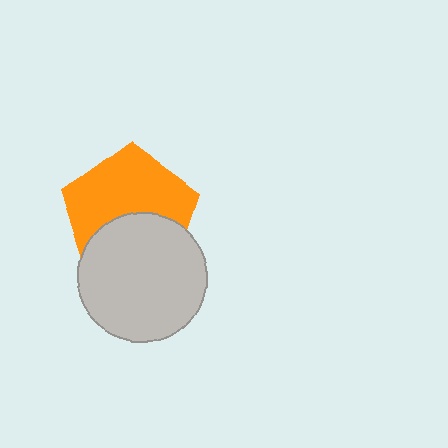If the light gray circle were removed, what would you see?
You would see the complete orange pentagon.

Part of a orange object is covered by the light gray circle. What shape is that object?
It is a pentagon.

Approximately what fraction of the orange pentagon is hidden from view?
Roughly 41% of the orange pentagon is hidden behind the light gray circle.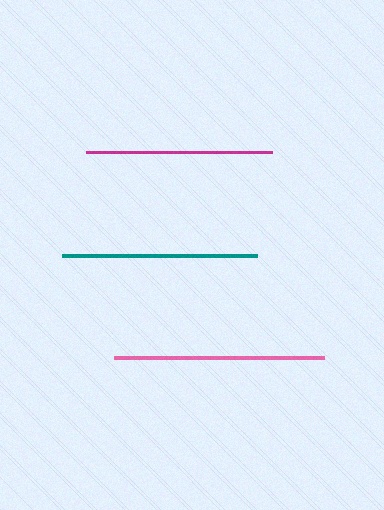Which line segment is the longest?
The pink line is the longest at approximately 210 pixels.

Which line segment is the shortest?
The magenta line is the shortest at approximately 186 pixels.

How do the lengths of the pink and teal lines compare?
The pink and teal lines are approximately the same length.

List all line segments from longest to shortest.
From longest to shortest: pink, teal, magenta.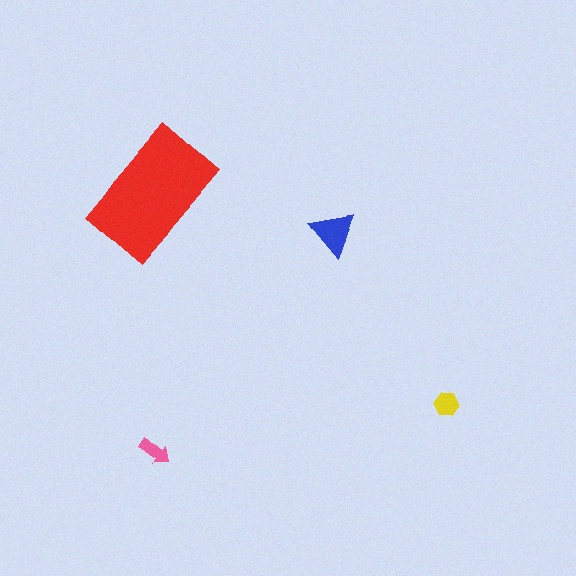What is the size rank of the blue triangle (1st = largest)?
2nd.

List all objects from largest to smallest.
The red rectangle, the blue triangle, the yellow hexagon, the pink arrow.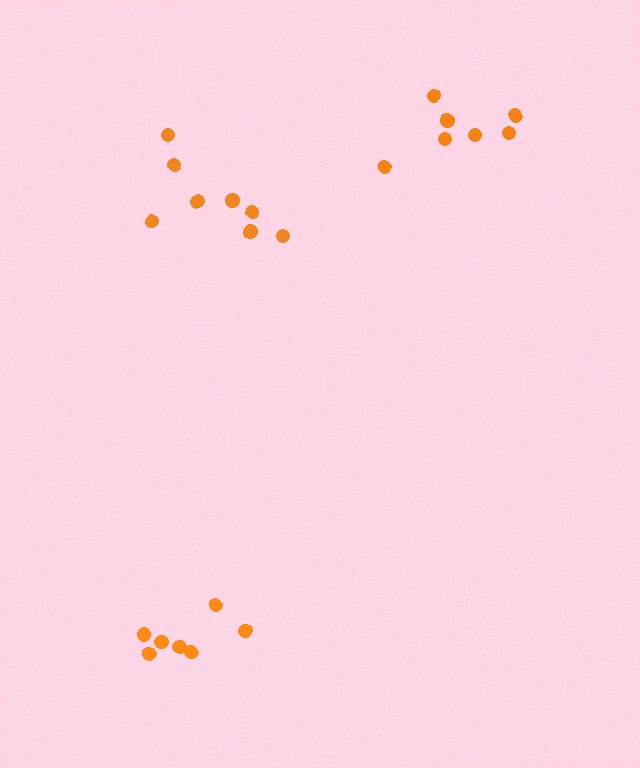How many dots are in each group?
Group 1: 8 dots, Group 2: 7 dots, Group 3: 7 dots (22 total).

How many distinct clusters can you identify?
There are 3 distinct clusters.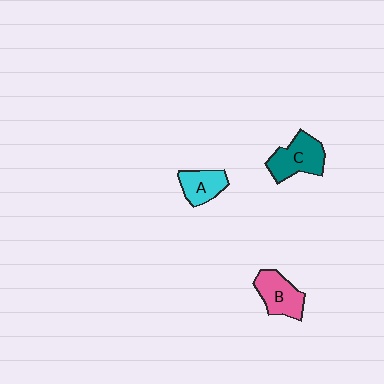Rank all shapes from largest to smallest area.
From largest to smallest: C (teal), B (pink), A (cyan).